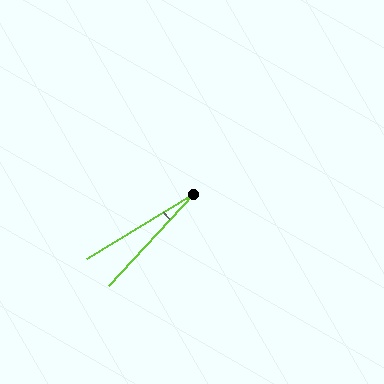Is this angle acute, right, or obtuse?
It is acute.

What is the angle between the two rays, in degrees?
Approximately 16 degrees.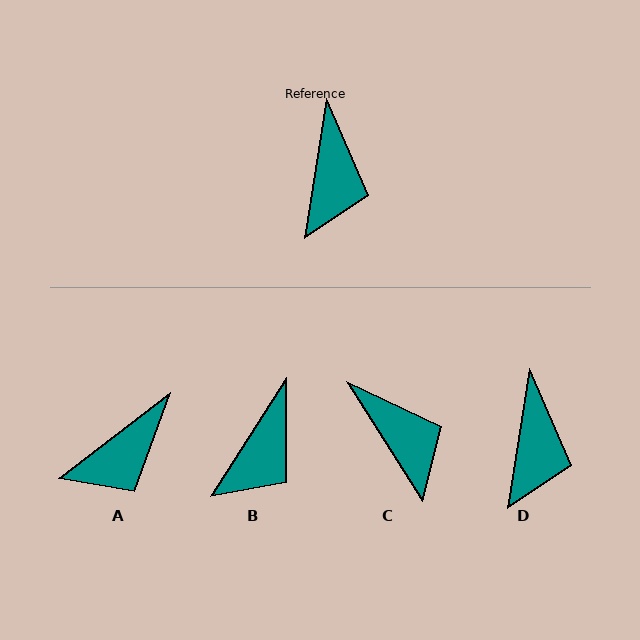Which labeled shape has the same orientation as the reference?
D.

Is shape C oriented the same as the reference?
No, it is off by about 41 degrees.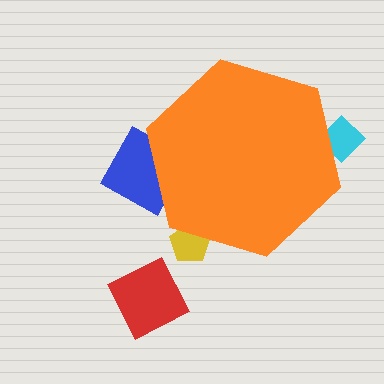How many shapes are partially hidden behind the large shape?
3 shapes are partially hidden.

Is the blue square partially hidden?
Yes, the blue square is partially hidden behind the orange hexagon.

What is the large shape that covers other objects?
An orange hexagon.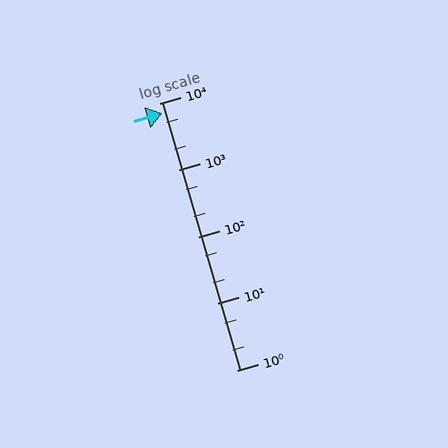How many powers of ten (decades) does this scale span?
The scale spans 4 decades, from 1 to 10000.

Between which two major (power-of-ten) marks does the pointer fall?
The pointer is between 1000 and 10000.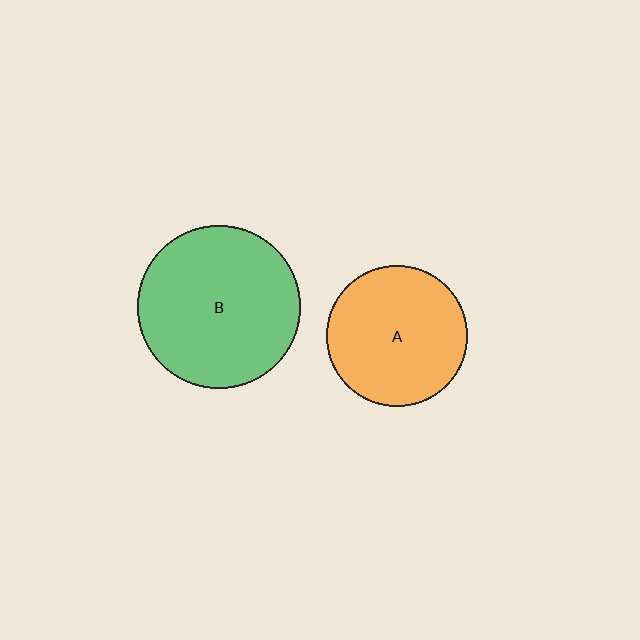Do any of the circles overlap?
No, none of the circles overlap.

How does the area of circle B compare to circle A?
Approximately 1.3 times.